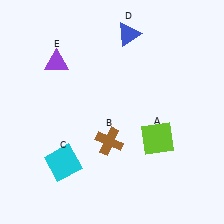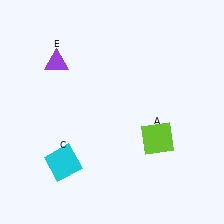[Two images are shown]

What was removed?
The brown cross (B), the blue triangle (D) were removed in Image 2.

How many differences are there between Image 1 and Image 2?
There are 2 differences between the two images.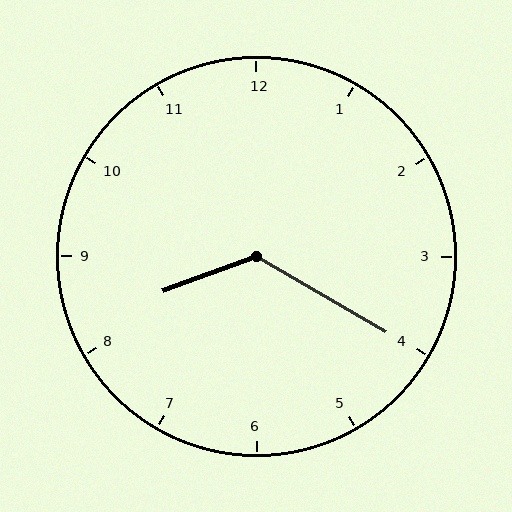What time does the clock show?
8:20.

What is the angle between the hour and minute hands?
Approximately 130 degrees.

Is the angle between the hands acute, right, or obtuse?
It is obtuse.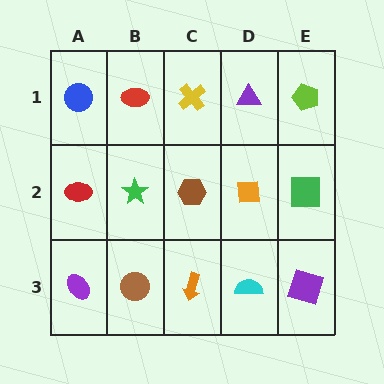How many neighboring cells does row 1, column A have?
2.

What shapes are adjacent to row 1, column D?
An orange square (row 2, column D), a yellow cross (row 1, column C), a lime pentagon (row 1, column E).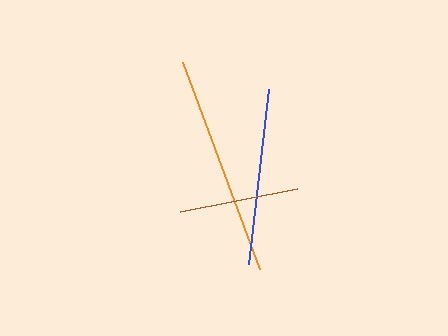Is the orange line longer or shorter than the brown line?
The orange line is longer than the brown line.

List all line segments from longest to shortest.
From longest to shortest: orange, blue, brown.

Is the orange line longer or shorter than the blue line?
The orange line is longer than the blue line.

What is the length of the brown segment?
The brown segment is approximately 119 pixels long.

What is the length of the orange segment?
The orange segment is approximately 221 pixels long.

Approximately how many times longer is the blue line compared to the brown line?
The blue line is approximately 1.5 times the length of the brown line.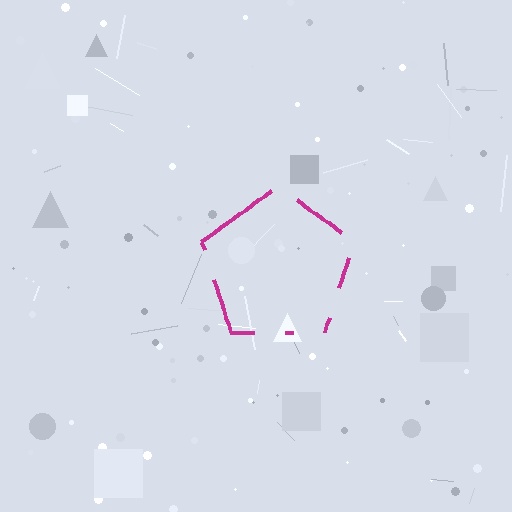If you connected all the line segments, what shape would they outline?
They would outline a pentagon.